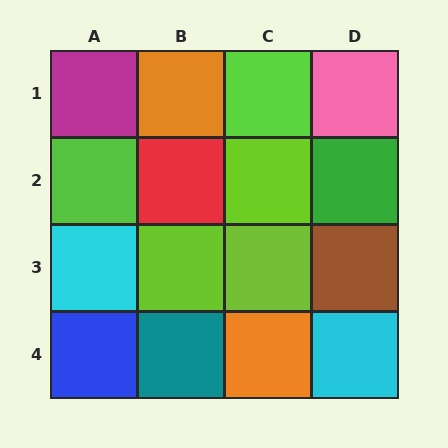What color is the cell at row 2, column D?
Green.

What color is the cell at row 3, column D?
Brown.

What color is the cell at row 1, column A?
Magenta.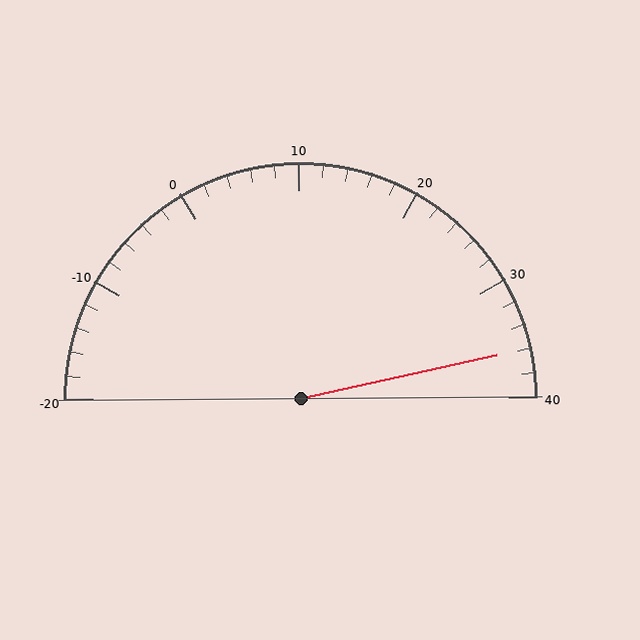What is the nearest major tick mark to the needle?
The nearest major tick mark is 40.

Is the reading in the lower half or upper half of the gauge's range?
The reading is in the upper half of the range (-20 to 40).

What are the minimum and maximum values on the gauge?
The gauge ranges from -20 to 40.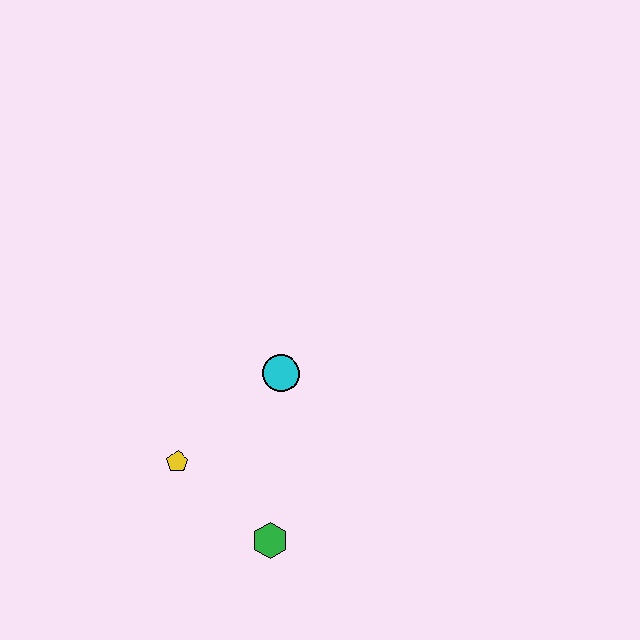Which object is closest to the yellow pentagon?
The green hexagon is closest to the yellow pentagon.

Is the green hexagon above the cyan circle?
No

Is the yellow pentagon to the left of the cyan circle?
Yes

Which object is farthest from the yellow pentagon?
The cyan circle is farthest from the yellow pentagon.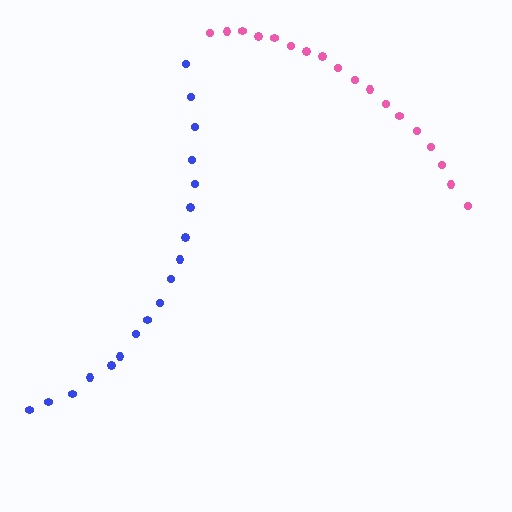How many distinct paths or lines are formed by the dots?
There are 2 distinct paths.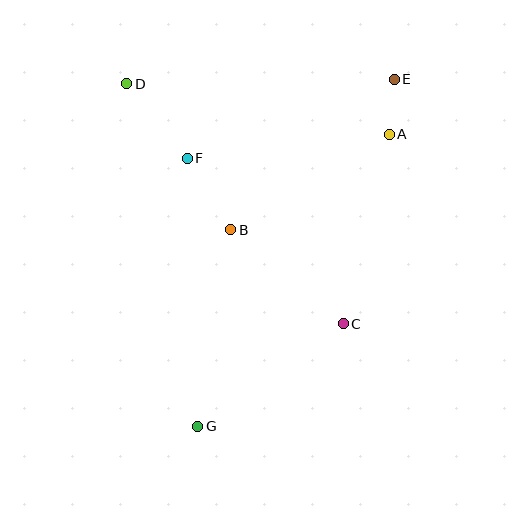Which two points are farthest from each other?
Points E and G are farthest from each other.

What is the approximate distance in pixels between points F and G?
The distance between F and G is approximately 268 pixels.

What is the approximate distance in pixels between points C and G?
The distance between C and G is approximately 178 pixels.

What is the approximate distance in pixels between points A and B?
The distance between A and B is approximately 185 pixels.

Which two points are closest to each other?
Points A and E are closest to each other.